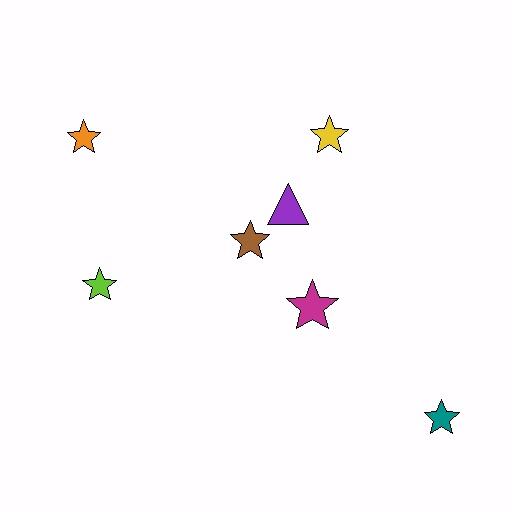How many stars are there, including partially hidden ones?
There are 6 stars.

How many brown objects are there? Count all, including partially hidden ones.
There is 1 brown object.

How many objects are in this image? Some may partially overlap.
There are 7 objects.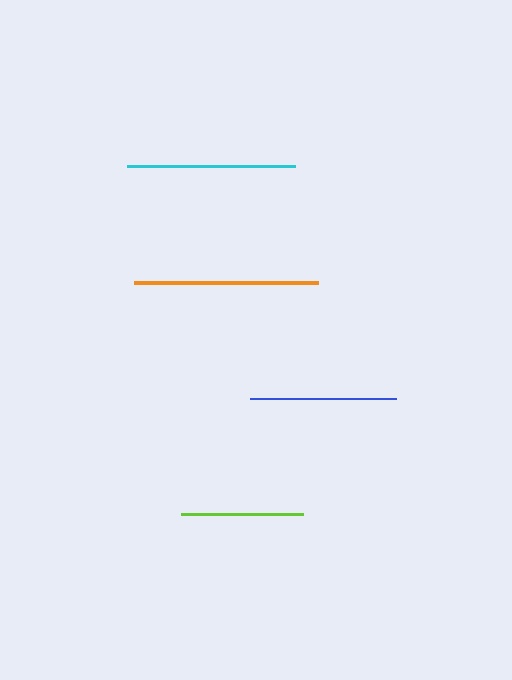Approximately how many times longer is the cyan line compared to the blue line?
The cyan line is approximately 1.1 times the length of the blue line.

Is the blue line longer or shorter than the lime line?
The blue line is longer than the lime line.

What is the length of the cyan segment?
The cyan segment is approximately 167 pixels long.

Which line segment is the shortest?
The lime line is the shortest at approximately 122 pixels.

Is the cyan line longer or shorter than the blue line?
The cyan line is longer than the blue line.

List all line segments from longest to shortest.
From longest to shortest: orange, cyan, blue, lime.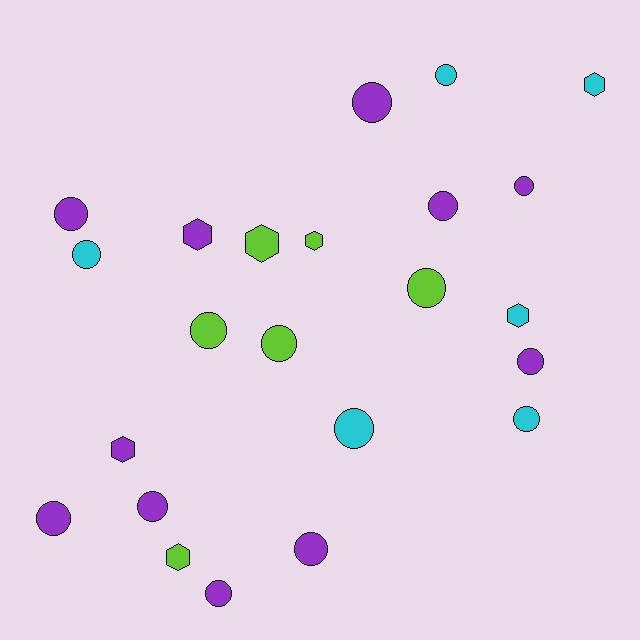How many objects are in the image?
There are 23 objects.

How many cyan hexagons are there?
There are 2 cyan hexagons.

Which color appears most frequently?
Purple, with 11 objects.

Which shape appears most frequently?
Circle, with 16 objects.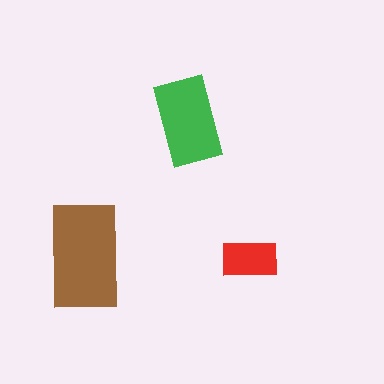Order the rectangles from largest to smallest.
the brown one, the green one, the red one.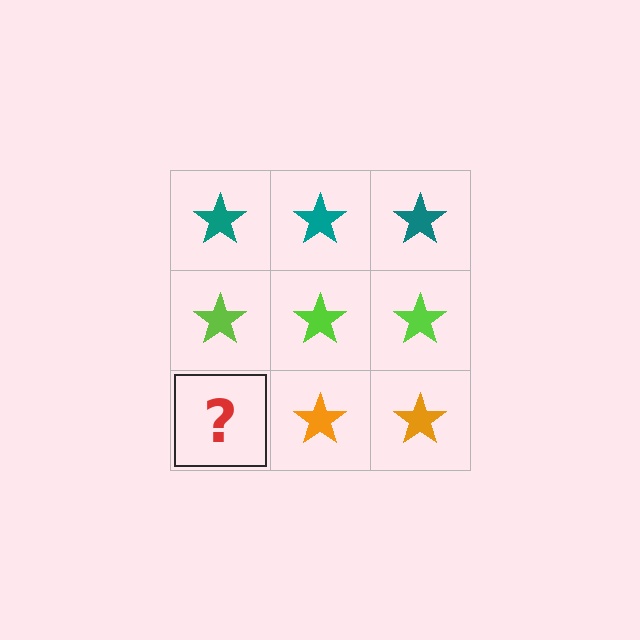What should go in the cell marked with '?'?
The missing cell should contain an orange star.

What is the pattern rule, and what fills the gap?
The rule is that each row has a consistent color. The gap should be filled with an orange star.